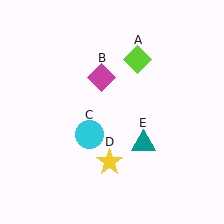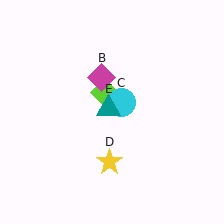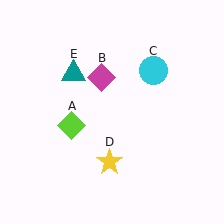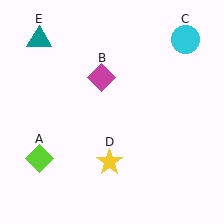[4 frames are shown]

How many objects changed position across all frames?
3 objects changed position: lime diamond (object A), cyan circle (object C), teal triangle (object E).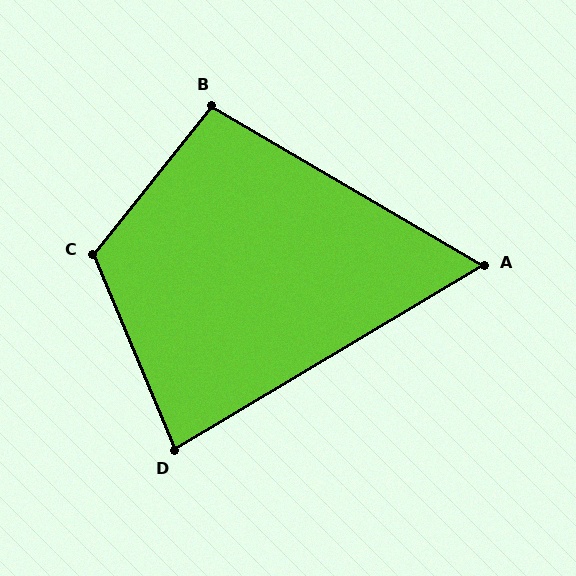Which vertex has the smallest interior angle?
A, at approximately 61 degrees.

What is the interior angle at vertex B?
Approximately 98 degrees (obtuse).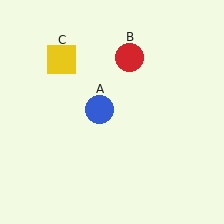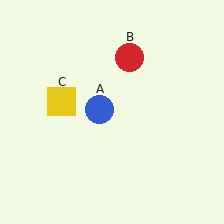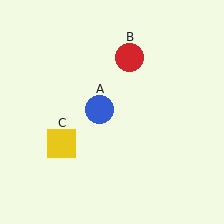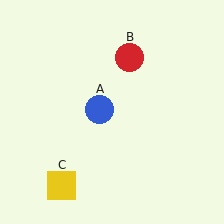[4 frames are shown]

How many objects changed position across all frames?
1 object changed position: yellow square (object C).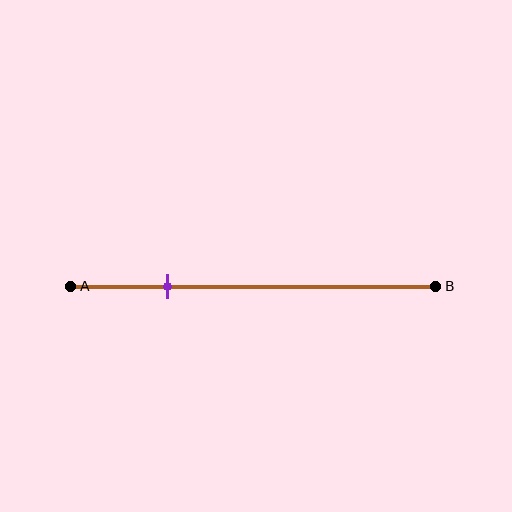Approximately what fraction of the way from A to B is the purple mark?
The purple mark is approximately 25% of the way from A to B.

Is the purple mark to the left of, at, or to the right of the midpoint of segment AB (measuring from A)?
The purple mark is to the left of the midpoint of segment AB.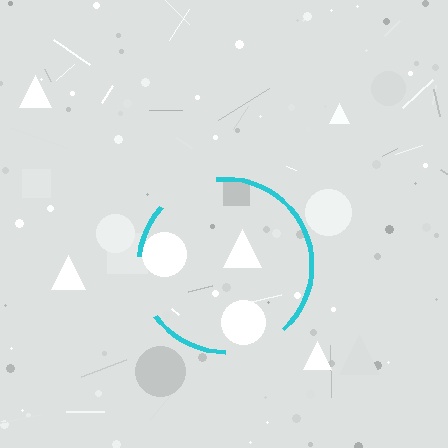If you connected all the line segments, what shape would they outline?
They would outline a circle.